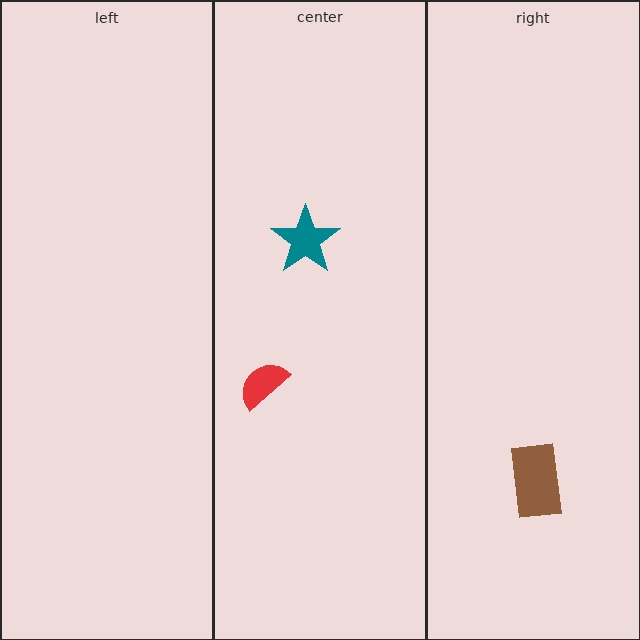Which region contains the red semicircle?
The center region.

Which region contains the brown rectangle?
The right region.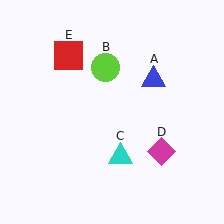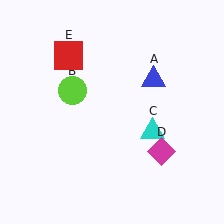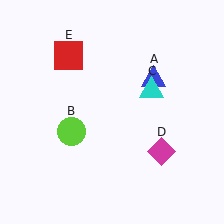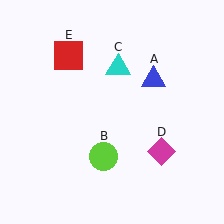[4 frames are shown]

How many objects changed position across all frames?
2 objects changed position: lime circle (object B), cyan triangle (object C).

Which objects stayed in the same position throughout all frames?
Blue triangle (object A) and magenta diamond (object D) and red square (object E) remained stationary.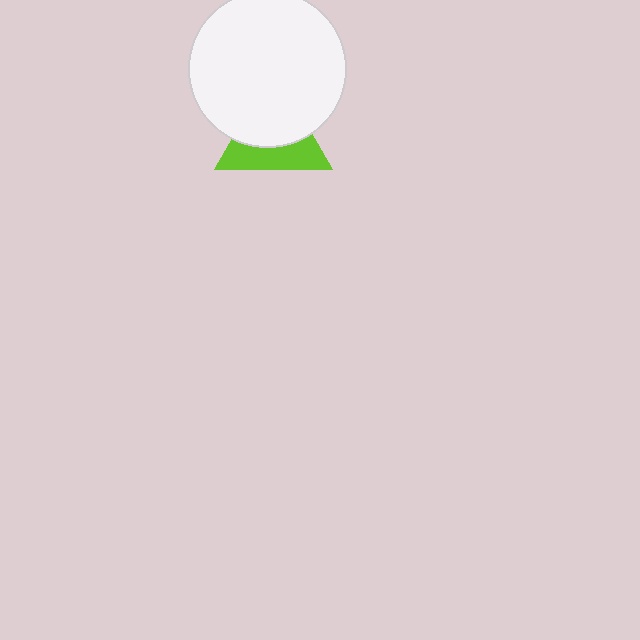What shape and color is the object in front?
The object in front is a white circle.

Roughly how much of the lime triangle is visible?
A small part of it is visible (roughly 44%).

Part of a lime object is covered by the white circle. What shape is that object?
It is a triangle.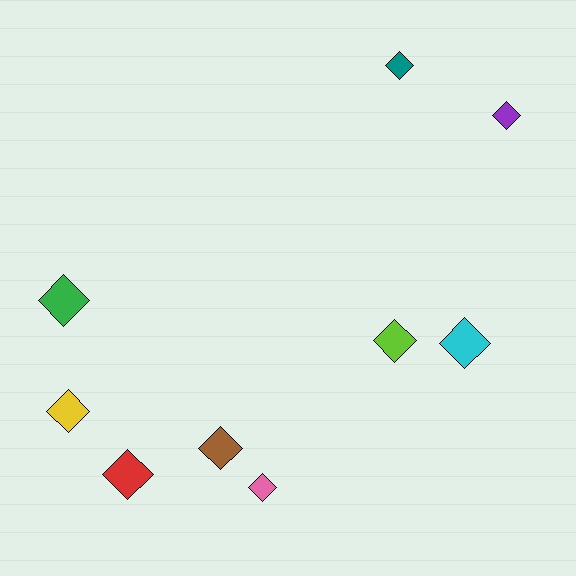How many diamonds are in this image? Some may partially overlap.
There are 9 diamonds.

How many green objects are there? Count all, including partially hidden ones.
There is 1 green object.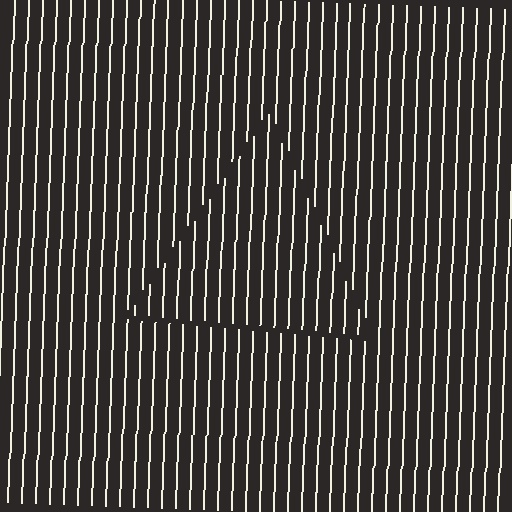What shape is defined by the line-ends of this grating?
An illusory triangle. The interior of the shape contains the same grating, shifted by half a period — the contour is defined by the phase discontinuity where line-ends from the inner and outer gratings abut.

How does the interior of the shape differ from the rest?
The interior of the shape contains the same grating, shifted by half a period — the contour is defined by the phase discontinuity where line-ends from the inner and outer gratings abut.